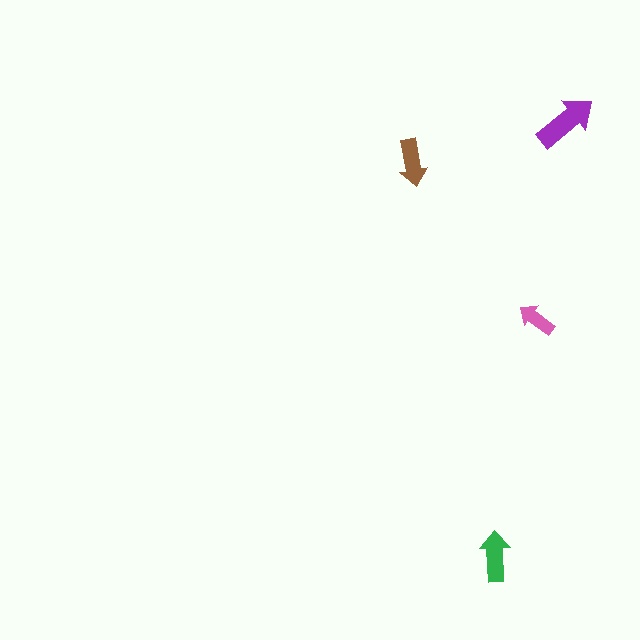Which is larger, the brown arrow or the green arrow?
The green one.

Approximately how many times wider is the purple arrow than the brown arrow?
About 1.5 times wider.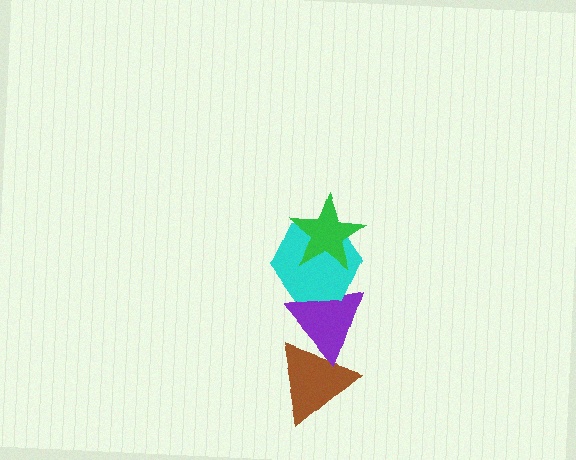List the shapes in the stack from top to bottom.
From top to bottom: the green star, the cyan hexagon, the purple triangle, the brown triangle.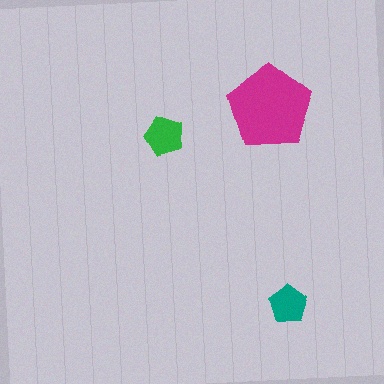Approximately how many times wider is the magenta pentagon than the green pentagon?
About 2 times wider.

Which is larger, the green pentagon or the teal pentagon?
The green one.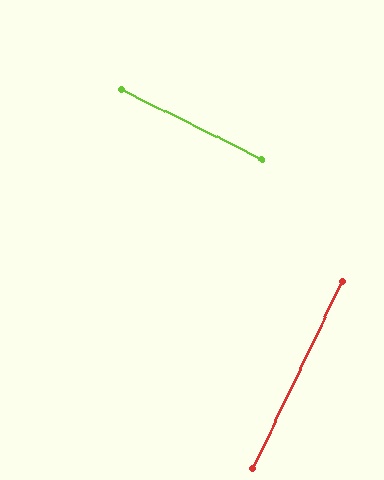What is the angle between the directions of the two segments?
Approximately 89 degrees.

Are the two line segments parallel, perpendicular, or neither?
Perpendicular — they meet at approximately 89°.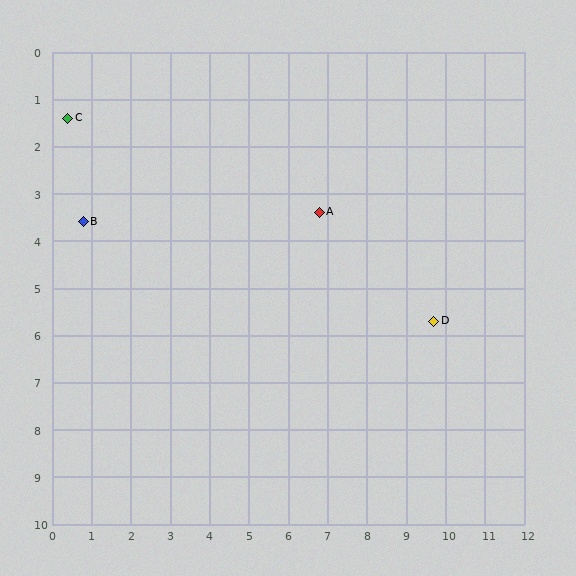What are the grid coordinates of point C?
Point C is at approximately (0.4, 1.4).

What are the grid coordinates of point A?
Point A is at approximately (6.8, 3.4).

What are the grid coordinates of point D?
Point D is at approximately (9.7, 5.7).